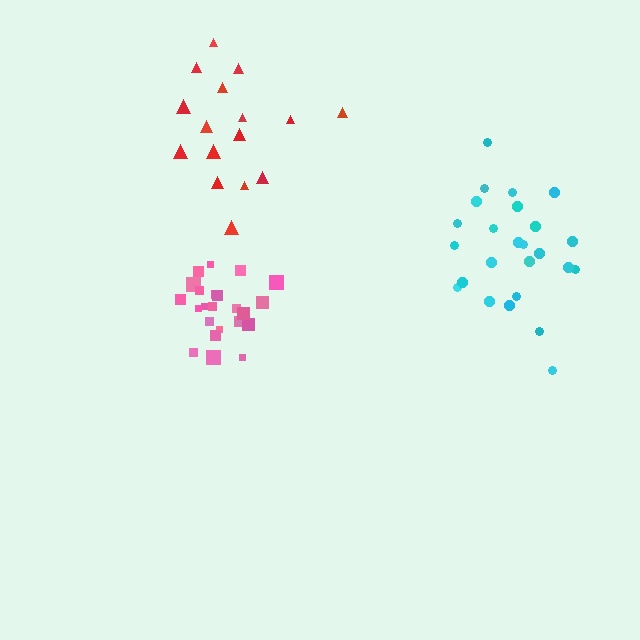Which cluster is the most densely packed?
Pink.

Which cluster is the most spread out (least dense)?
Red.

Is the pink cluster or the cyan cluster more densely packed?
Pink.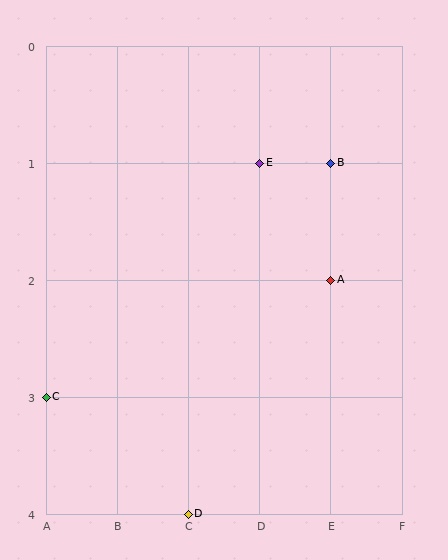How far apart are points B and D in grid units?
Points B and D are 2 columns and 3 rows apart (about 3.6 grid units diagonally).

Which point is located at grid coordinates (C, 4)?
Point D is at (C, 4).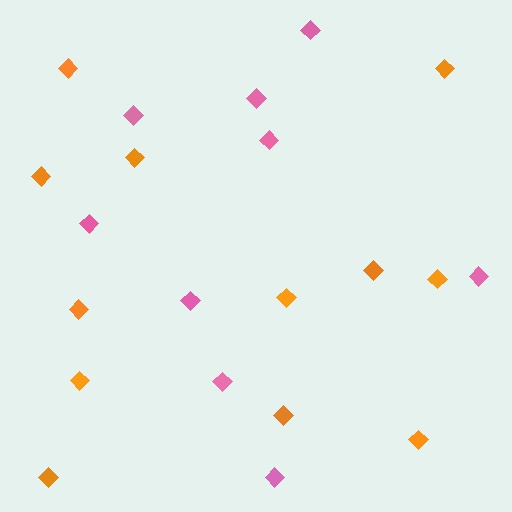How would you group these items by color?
There are 2 groups: one group of orange diamonds (12) and one group of pink diamonds (9).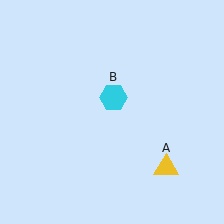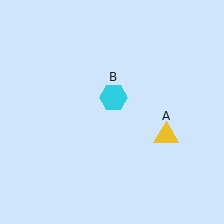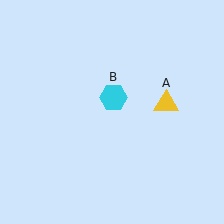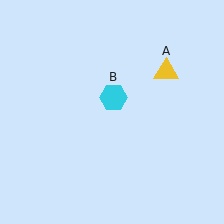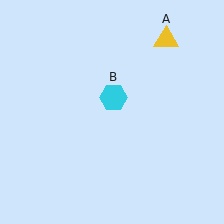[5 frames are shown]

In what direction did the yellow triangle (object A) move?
The yellow triangle (object A) moved up.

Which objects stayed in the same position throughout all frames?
Cyan hexagon (object B) remained stationary.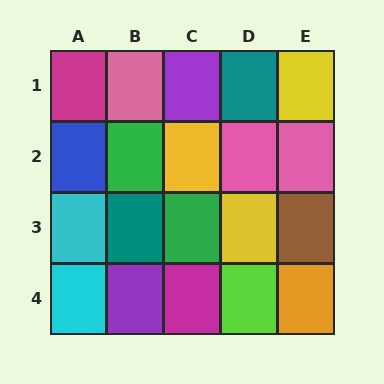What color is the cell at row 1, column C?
Purple.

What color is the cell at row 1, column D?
Teal.